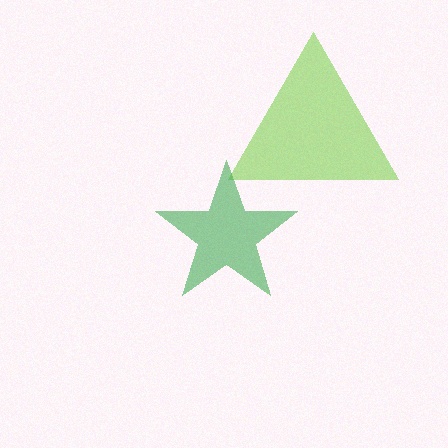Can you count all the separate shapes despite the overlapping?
Yes, there are 2 separate shapes.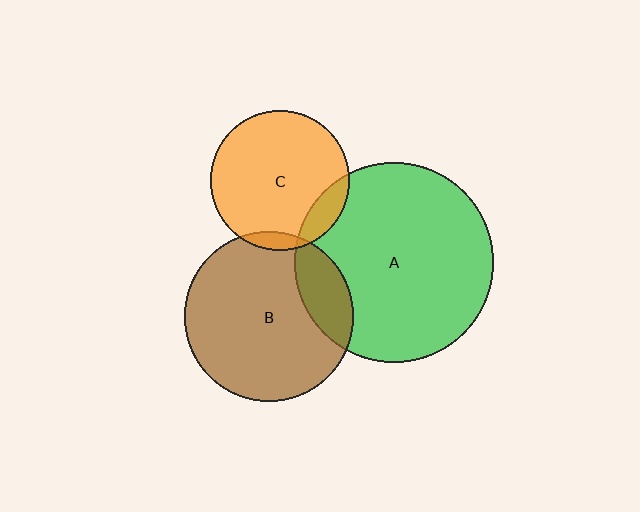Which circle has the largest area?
Circle A (green).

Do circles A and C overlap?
Yes.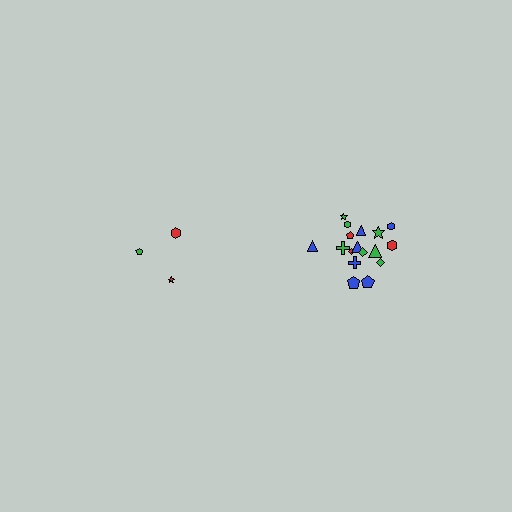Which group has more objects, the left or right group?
The right group.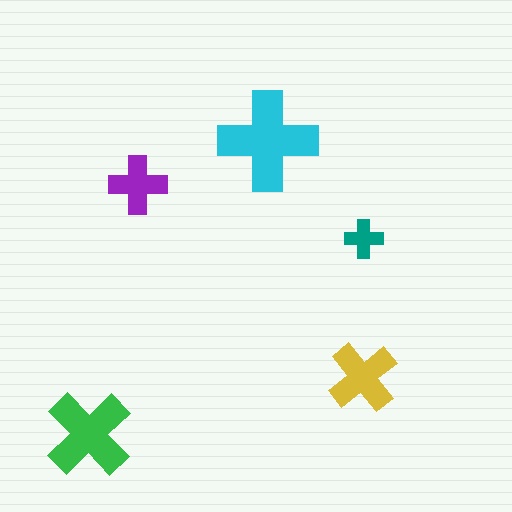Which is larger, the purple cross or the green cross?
The green one.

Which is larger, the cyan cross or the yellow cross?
The cyan one.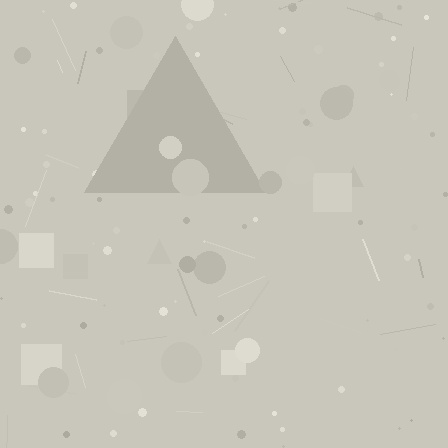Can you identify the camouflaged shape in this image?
The camouflaged shape is a triangle.